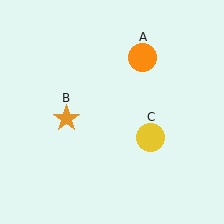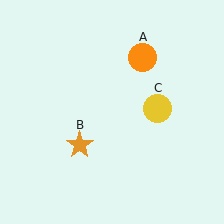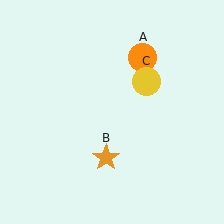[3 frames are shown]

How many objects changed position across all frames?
2 objects changed position: orange star (object B), yellow circle (object C).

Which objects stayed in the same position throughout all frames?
Orange circle (object A) remained stationary.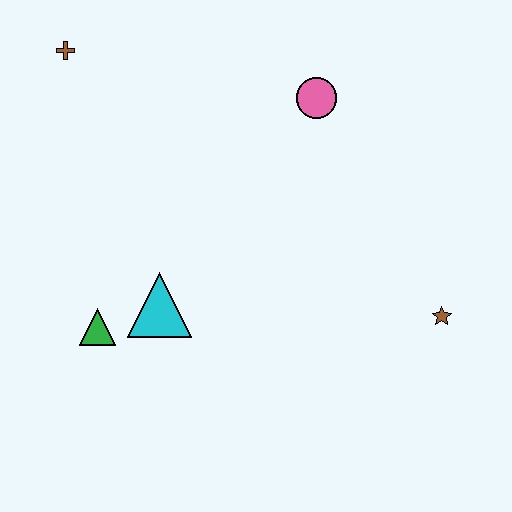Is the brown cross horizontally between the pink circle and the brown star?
No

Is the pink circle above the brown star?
Yes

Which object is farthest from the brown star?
The brown cross is farthest from the brown star.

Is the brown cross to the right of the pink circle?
No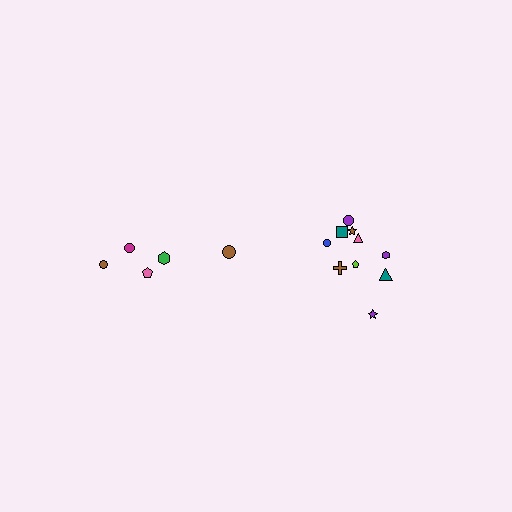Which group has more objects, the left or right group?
The right group.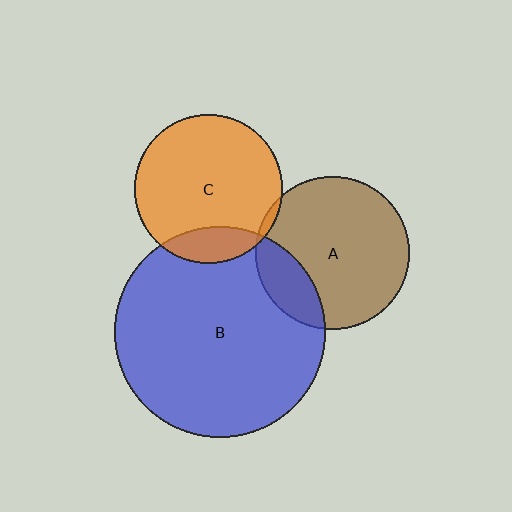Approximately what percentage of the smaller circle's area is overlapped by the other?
Approximately 20%.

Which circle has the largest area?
Circle B (blue).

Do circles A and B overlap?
Yes.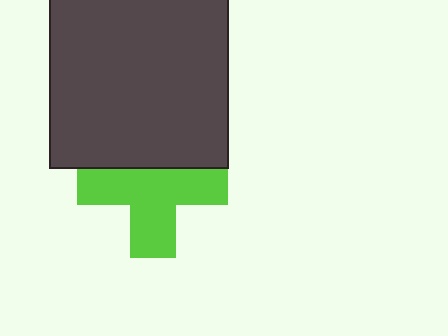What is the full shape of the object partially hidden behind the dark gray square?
The partially hidden object is a lime cross.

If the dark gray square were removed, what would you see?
You would see the complete lime cross.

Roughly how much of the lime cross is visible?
Most of it is visible (roughly 67%).